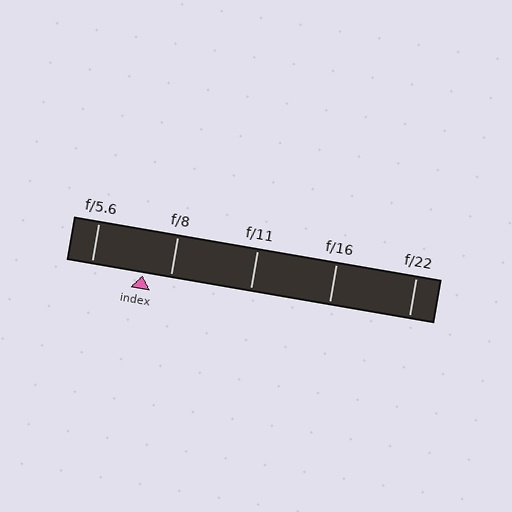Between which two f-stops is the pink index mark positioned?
The index mark is between f/5.6 and f/8.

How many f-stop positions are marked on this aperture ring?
There are 5 f-stop positions marked.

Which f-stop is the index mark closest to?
The index mark is closest to f/8.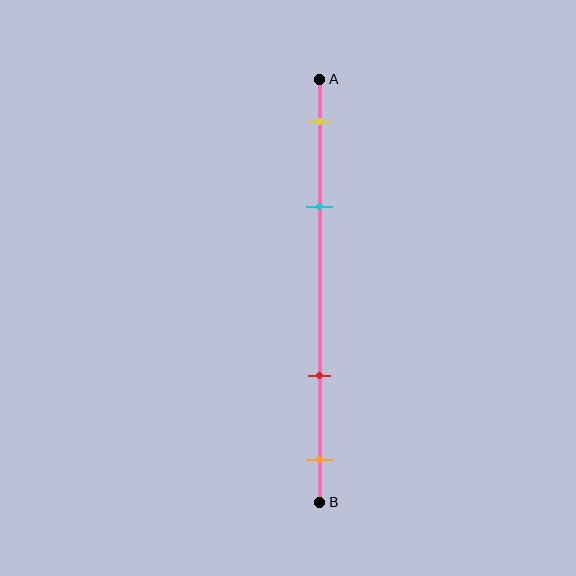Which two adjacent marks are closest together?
The yellow and cyan marks are the closest adjacent pair.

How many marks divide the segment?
There are 4 marks dividing the segment.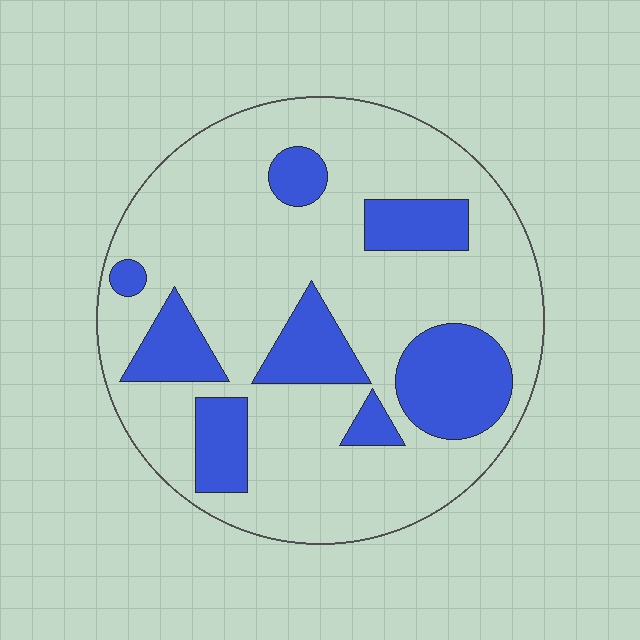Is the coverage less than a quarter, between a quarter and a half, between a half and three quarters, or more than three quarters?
Less than a quarter.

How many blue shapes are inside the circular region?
8.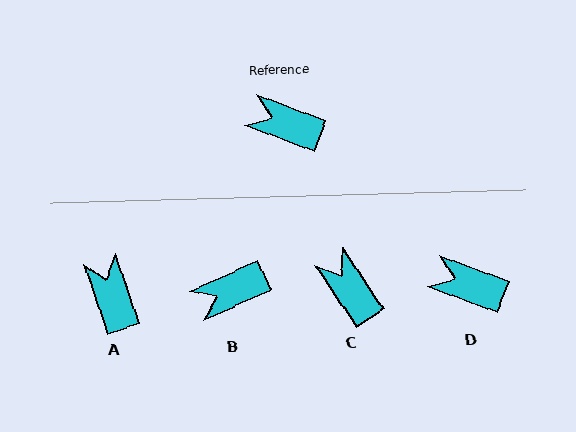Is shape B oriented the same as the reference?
No, it is off by about 44 degrees.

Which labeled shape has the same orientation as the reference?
D.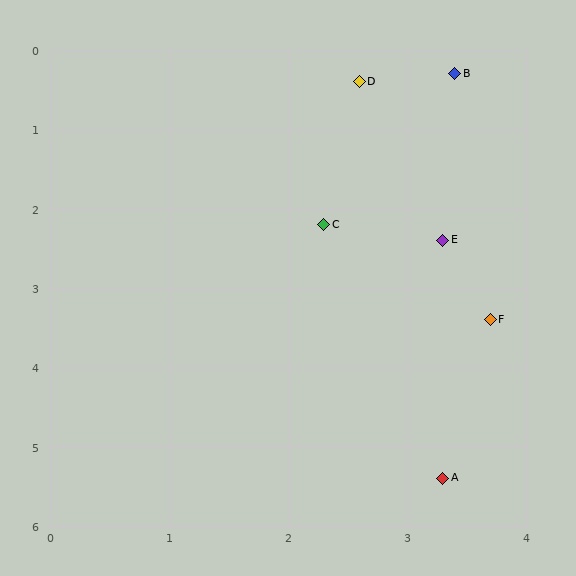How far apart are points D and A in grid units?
Points D and A are about 5.0 grid units apart.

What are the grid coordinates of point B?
Point B is at approximately (3.4, 0.3).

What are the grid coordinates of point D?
Point D is at approximately (2.6, 0.4).